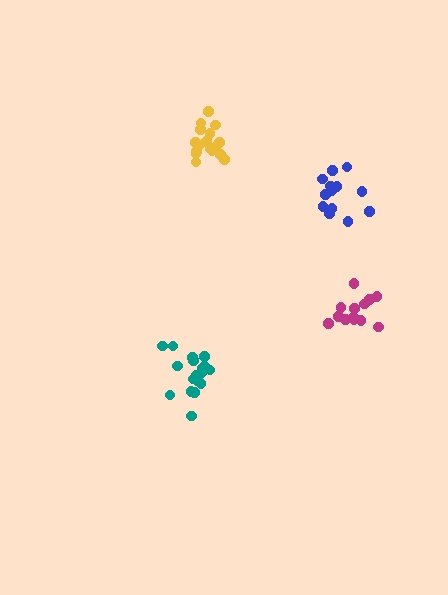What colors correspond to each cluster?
The clusters are colored: magenta, yellow, blue, teal.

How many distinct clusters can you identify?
There are 4 distinct clusters.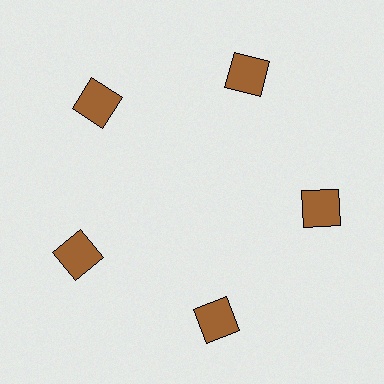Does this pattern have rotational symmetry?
Yes, this pattern has 5-fold rotational symmetry. It looks the same after rotating 72 degrees around the center.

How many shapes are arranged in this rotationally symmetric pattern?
There are 5 shapes, arranged in 5 groups of 1.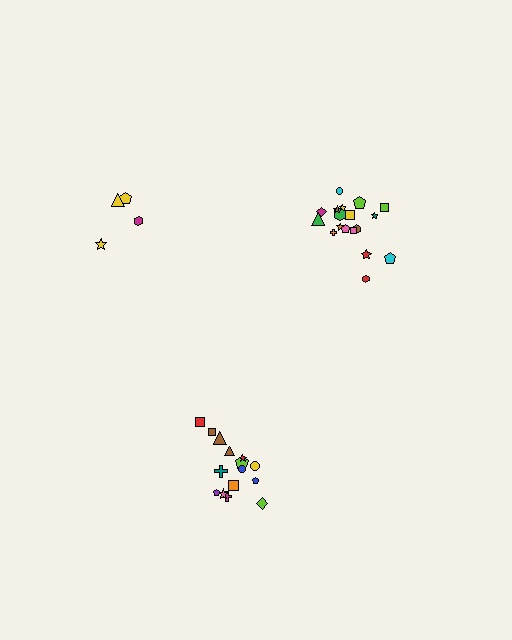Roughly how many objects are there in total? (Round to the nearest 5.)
Roughly 35 objects in total.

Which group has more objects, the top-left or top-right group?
The top-right group.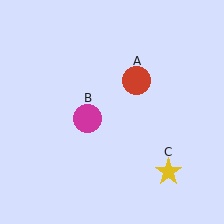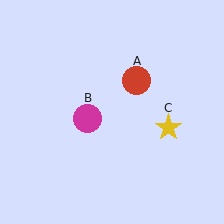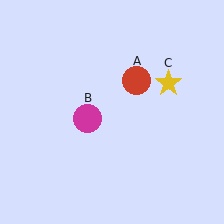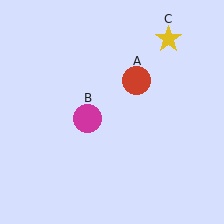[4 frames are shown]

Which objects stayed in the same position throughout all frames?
Red circle (object A) and magenta circle (object B) remained stationary.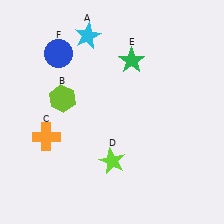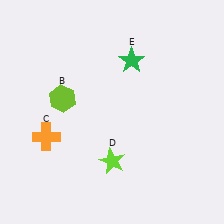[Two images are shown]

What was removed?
The blue circle (F), the cyan star (A) were removed in Image 2.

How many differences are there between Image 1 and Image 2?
There are 2 differences between the two images.